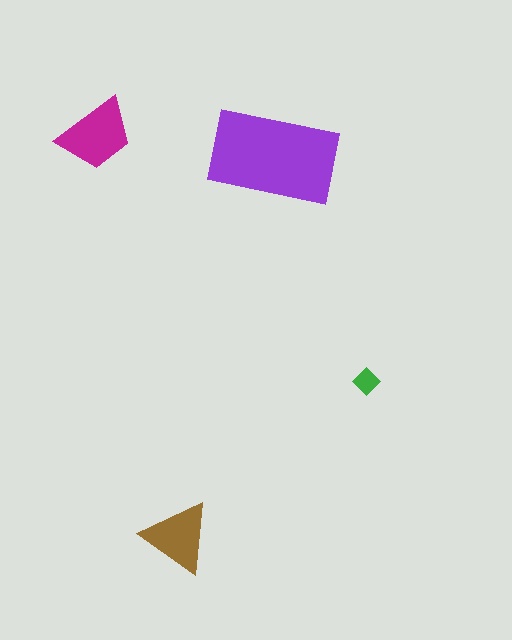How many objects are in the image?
There are 4 objects in the image.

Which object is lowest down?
The brown triangle is bottommost.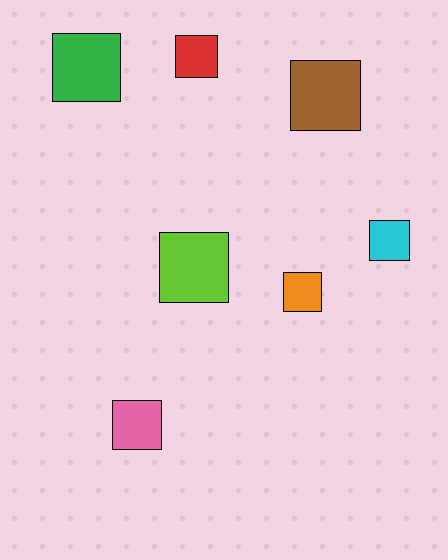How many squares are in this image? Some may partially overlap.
There are 7 squares.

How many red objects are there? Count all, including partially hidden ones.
There is 1 red object.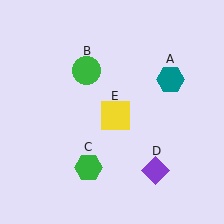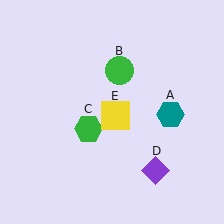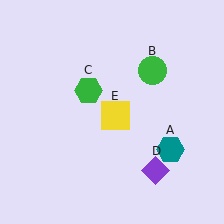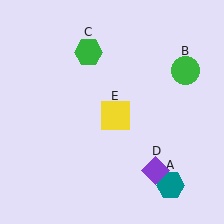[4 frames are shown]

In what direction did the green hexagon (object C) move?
The green hexagon (object C) moved up.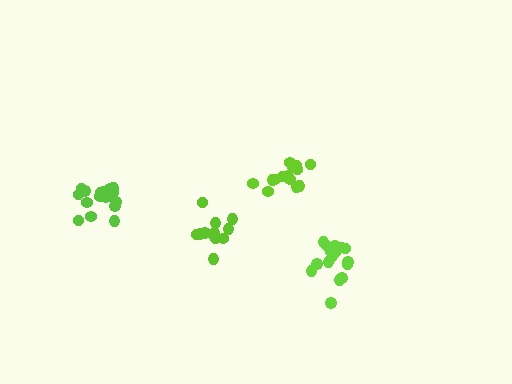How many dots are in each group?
Group 1: 14 dots, Group 2: 14 dots, Group 3: 16 dots, Group 4: 17 dots (61 total).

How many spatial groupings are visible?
There are 4 spatial groupings.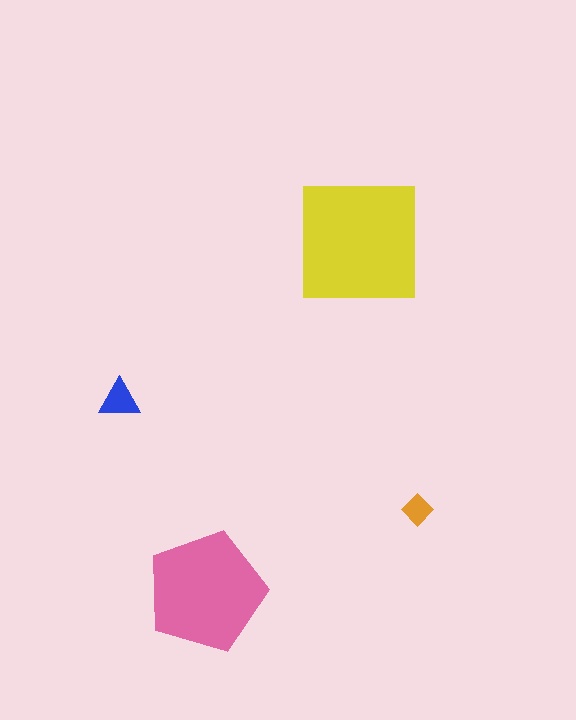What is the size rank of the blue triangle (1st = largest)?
3rd.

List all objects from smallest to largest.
The orange diamond, the blue triangle, the pink pentagon, the yellow square.